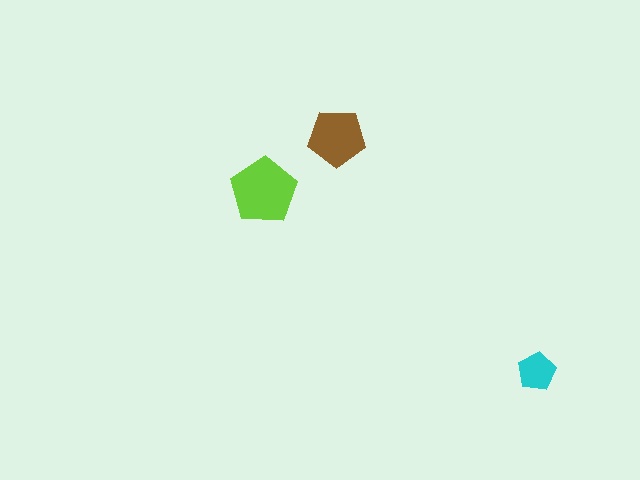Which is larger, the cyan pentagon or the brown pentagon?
The brown one.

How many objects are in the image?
There are 3 objects in the image.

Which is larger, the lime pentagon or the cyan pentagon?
The lime one.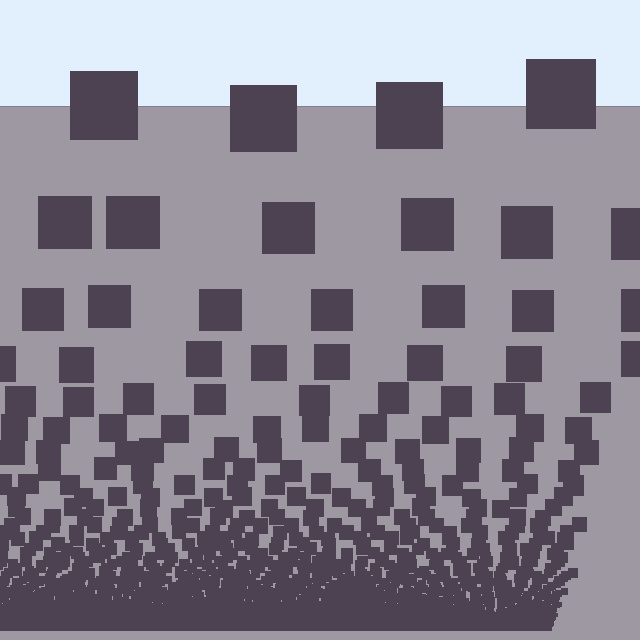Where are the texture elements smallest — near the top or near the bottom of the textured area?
Near the bottom.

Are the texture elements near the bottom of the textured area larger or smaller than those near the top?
Smaller. The gradient is inverted — elements near the bottom are smaller and denser.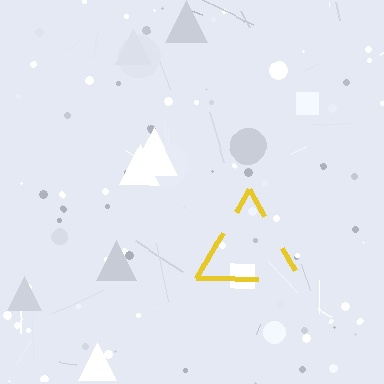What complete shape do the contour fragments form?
The contour fragments form a triangle.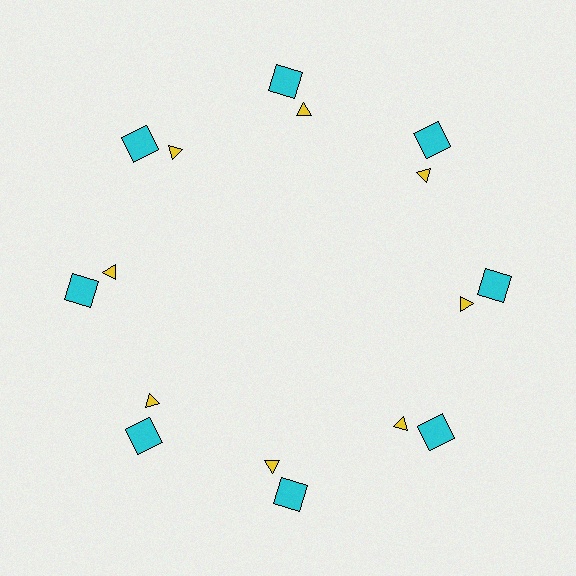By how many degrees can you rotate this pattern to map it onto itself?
The pattern maps onto itself every 45 degrees of rotation.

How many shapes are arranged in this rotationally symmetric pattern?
There are 16 shapes, arranged in 8 groups of 2.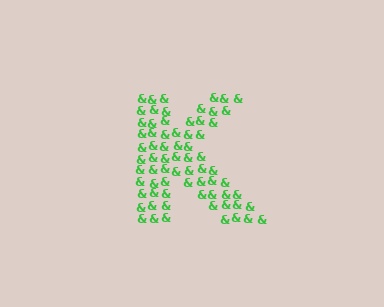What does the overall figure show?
The overall figure shows the letter K.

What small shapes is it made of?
It is made of small ampersands.